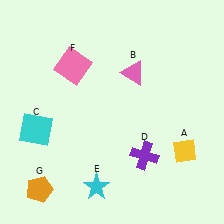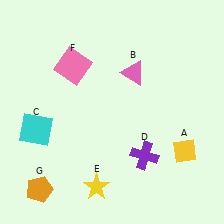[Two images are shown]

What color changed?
The star (E) changed from cyan in Image 1 to yellow in Image 2.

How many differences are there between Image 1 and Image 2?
There is 1 difference between the two images.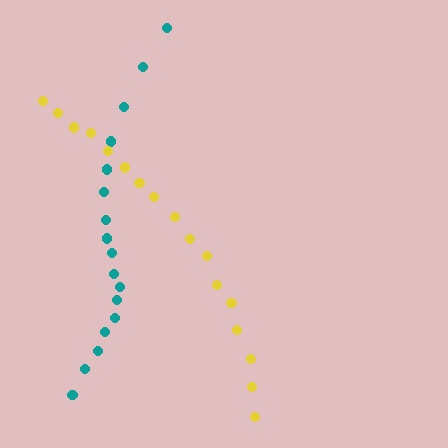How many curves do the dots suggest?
There are 2 distinct paths.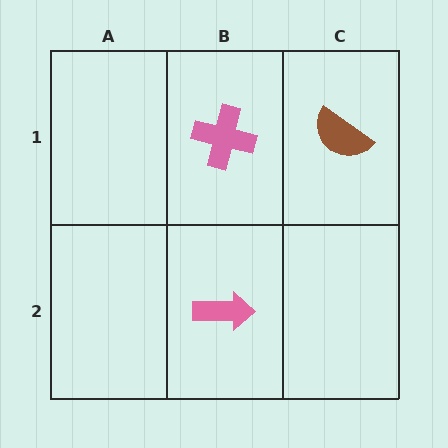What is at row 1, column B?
A pink cross.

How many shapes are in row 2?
1 shape.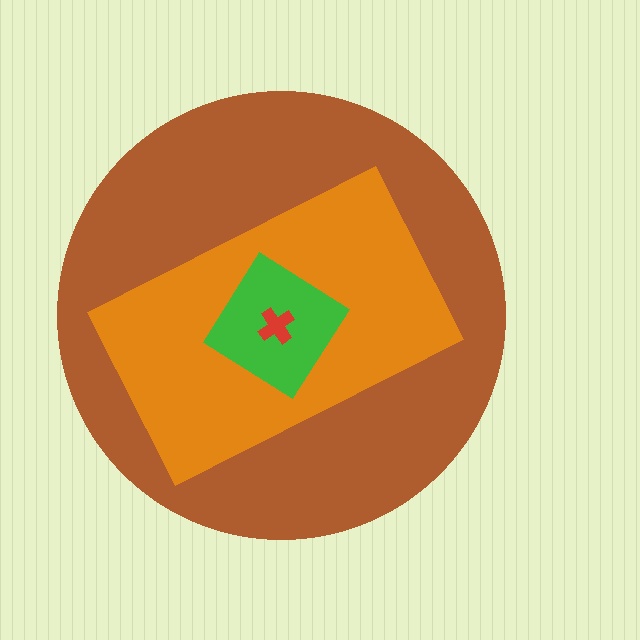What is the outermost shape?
The brown circle.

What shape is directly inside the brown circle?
The orange rectangle.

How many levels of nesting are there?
4.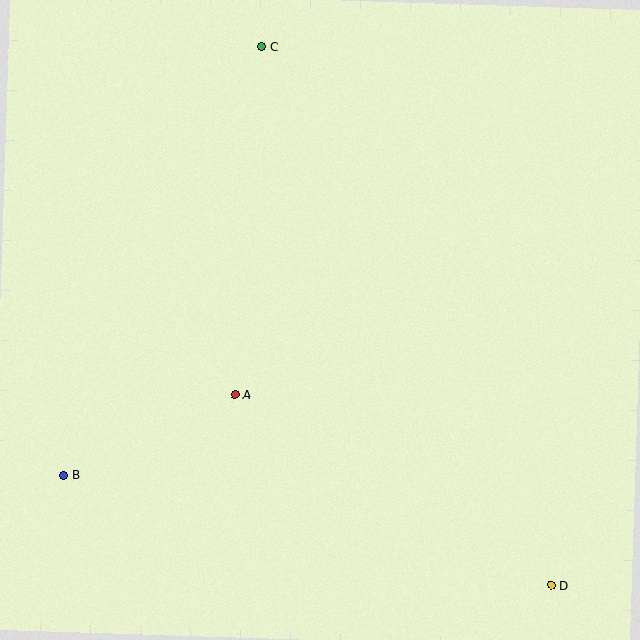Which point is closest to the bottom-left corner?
Point B is closest to the bottom-left corner.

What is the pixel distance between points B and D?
The distance between B and D is 499 pixels.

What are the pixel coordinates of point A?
Point A is at (235, 395).